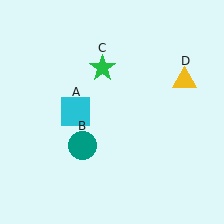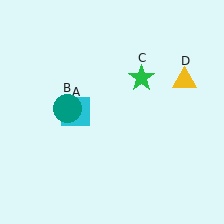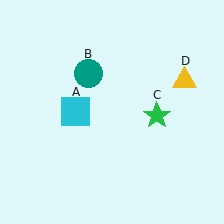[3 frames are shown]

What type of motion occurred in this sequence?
The teal circle (object B), green star (object C) rotated clockwise around the center of the scene.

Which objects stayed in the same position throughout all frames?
Cyan square (object A) and yellow triangle (object D) remained stationary.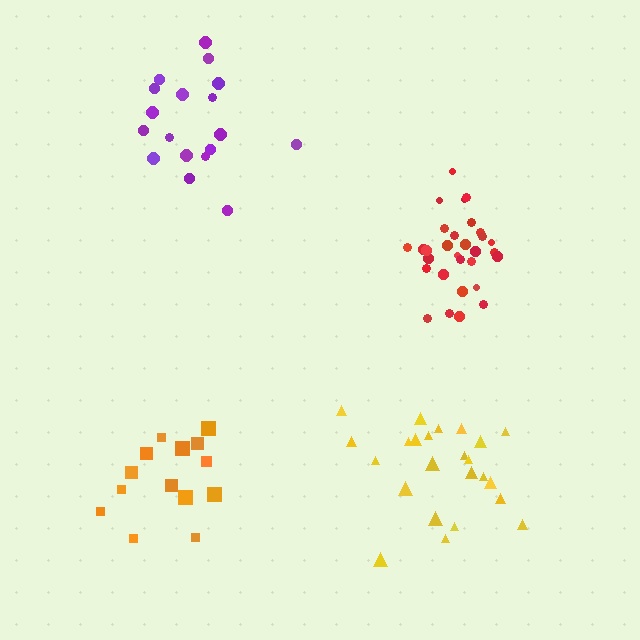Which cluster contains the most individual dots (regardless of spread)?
Red (30).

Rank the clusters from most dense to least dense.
red, purple, orange, yellow.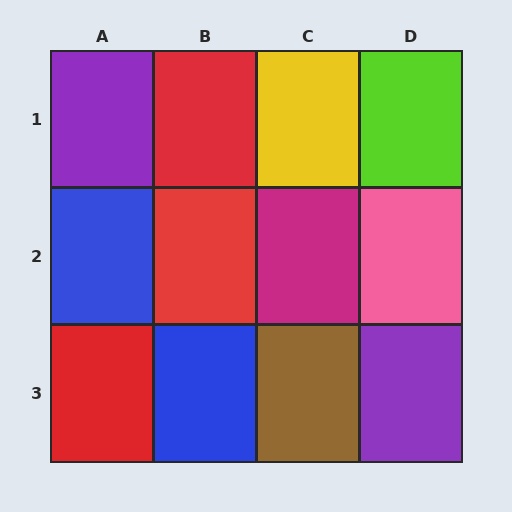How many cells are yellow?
1 cell is yellow.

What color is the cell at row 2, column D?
Pink.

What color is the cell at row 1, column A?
Purple.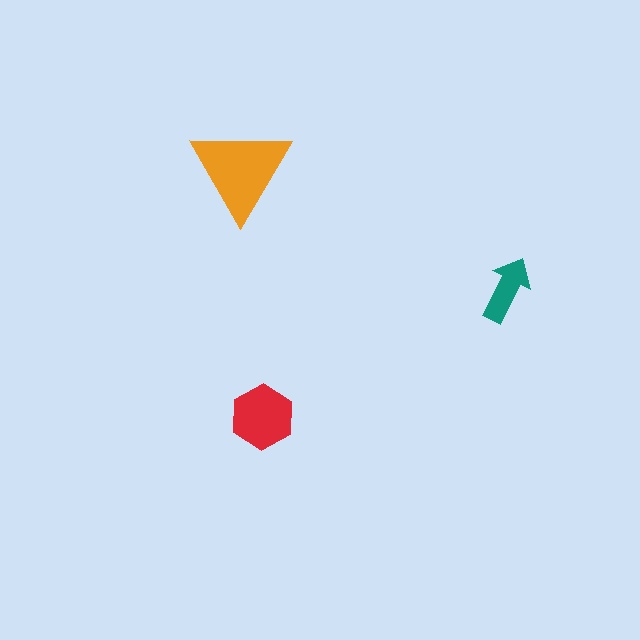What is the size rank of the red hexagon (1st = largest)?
2nd.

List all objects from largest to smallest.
The orange triangle, the red hexagon, the teal arrow.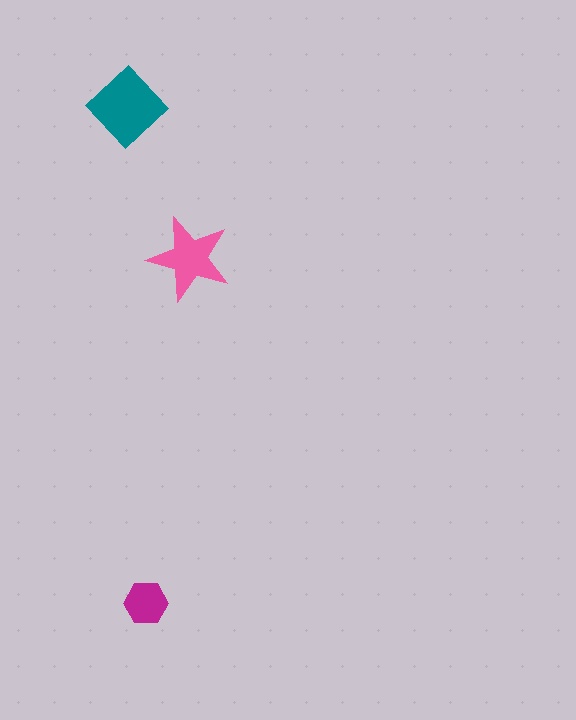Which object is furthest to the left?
The teal diamond is leftmost.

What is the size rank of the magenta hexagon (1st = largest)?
3rd.